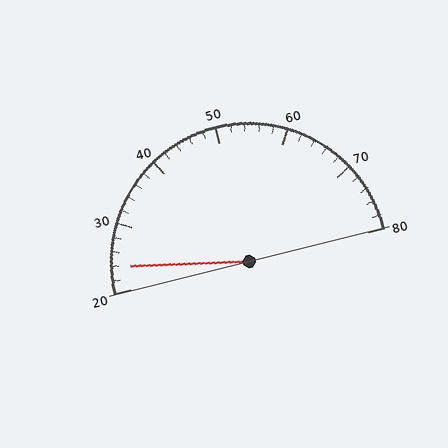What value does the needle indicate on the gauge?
The needle indicates approximately 24.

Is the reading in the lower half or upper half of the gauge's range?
The reading is in the lower half of the range (20 to 80).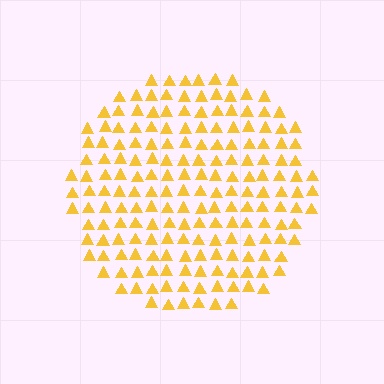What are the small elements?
The small elements are triangles.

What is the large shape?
The large shape is a circle.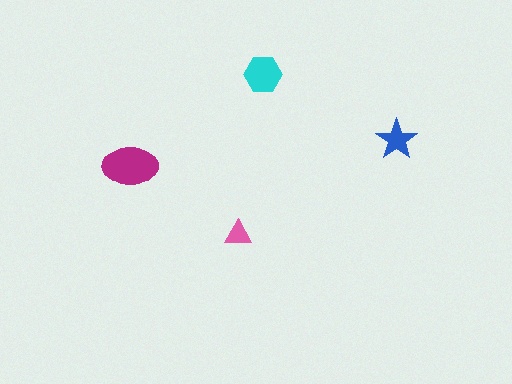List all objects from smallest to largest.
The pink triangle, the blue star, the cyan hexagon, the magenta ellipse.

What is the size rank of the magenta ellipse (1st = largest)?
1st.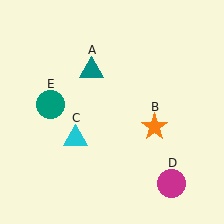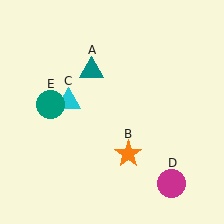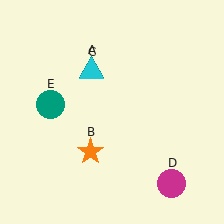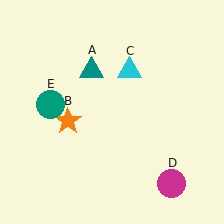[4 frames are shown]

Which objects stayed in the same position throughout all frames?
Teal triangle (object A) and magenta circle (object D) and teal circle (object E) remained stationary.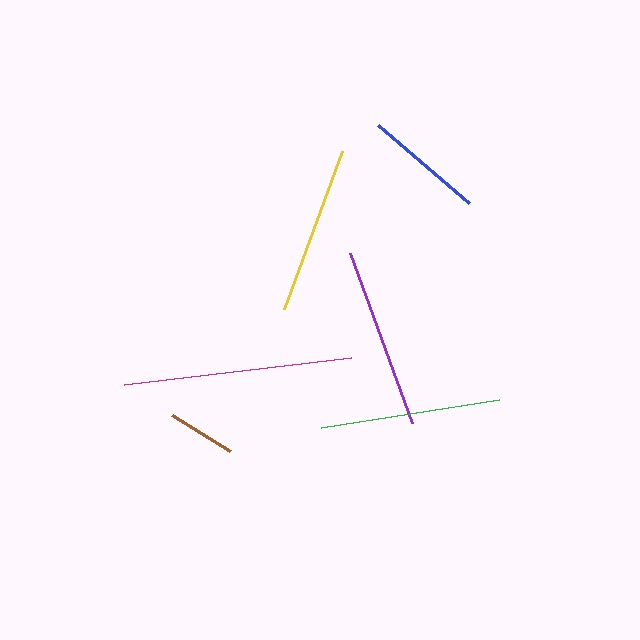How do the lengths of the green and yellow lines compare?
The green and yellow lines are approximately the same length.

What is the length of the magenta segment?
The magenta segment is approximately 229 pixels long.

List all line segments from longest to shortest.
From longest to shortest: magenta, purple, green, yellow, blue, brown.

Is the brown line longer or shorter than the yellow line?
The yellow line is longer than the brown line.